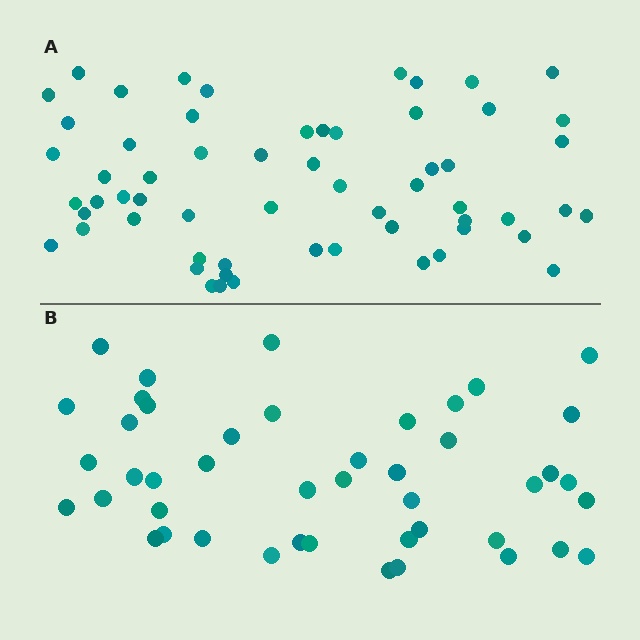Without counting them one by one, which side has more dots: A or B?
Region A (the top region) has more dots.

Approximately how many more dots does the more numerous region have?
Region A has approximately 15 more dots than region B.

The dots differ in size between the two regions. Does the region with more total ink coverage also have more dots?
No. Region B has more total ink coverage because its dots are larger, but region A actually contains more individual dots. Total area can be misleading — the number of items is what matters here.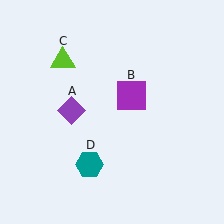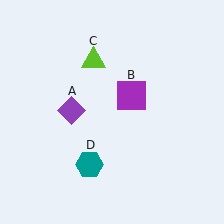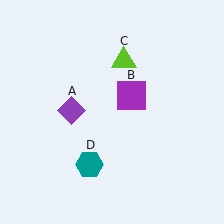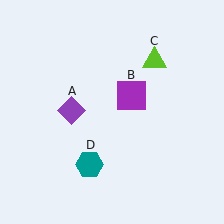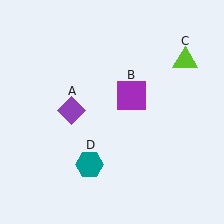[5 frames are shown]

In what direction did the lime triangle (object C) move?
The lime triangle (object C) moved right.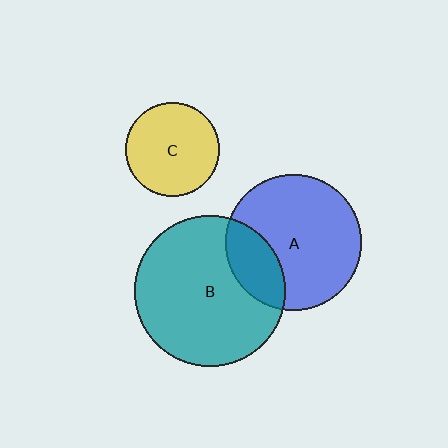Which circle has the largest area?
Circle B (teal).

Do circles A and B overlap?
Yes.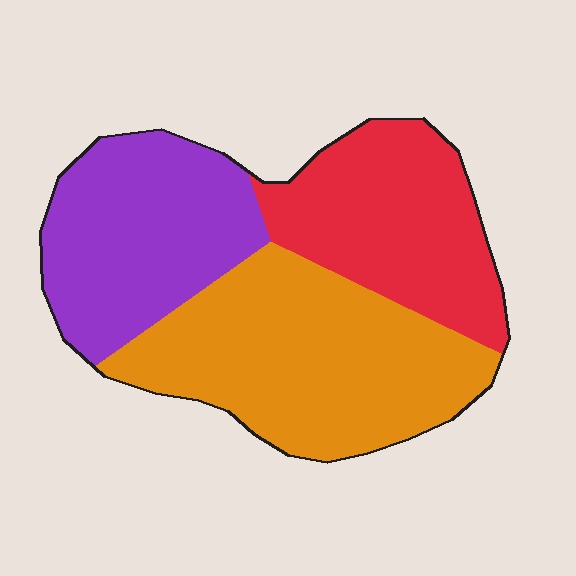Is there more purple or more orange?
Orange.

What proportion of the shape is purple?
Purple covers roughly 30% of the shape.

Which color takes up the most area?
Orange, at roughly 40%.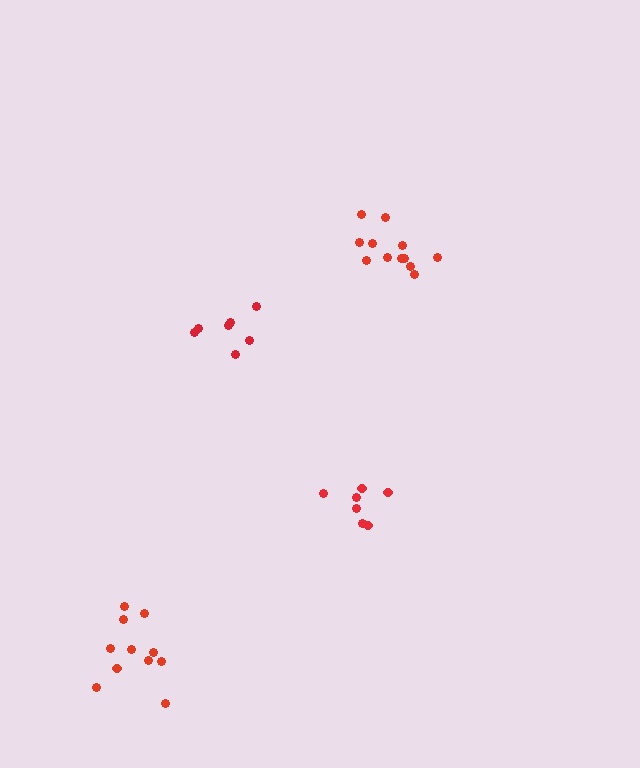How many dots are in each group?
Group 1: 11 dots, Group 2: 12 dots, Group 3: 7 dots, Group 4: 7 dots (37 total).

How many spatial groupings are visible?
There are 4 spatial groupings.